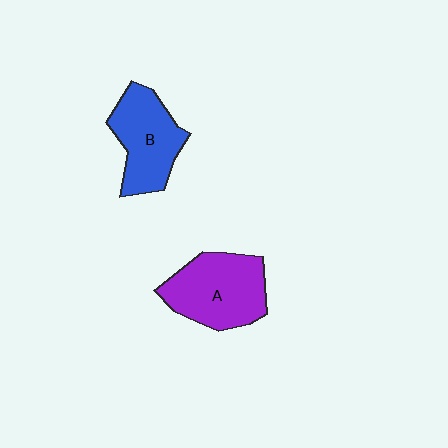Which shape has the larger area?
Shape A (purple).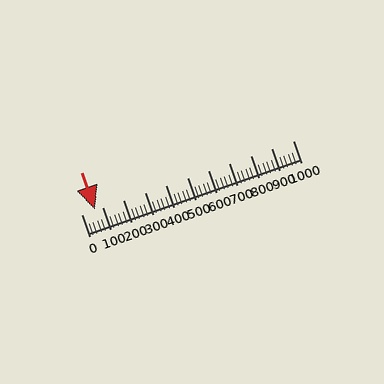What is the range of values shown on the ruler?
The ruler shows values from 0 to 1000.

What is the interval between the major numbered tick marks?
The major tick marks are spaced 100 units apart.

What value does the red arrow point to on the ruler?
The red arrow points to approximately 65.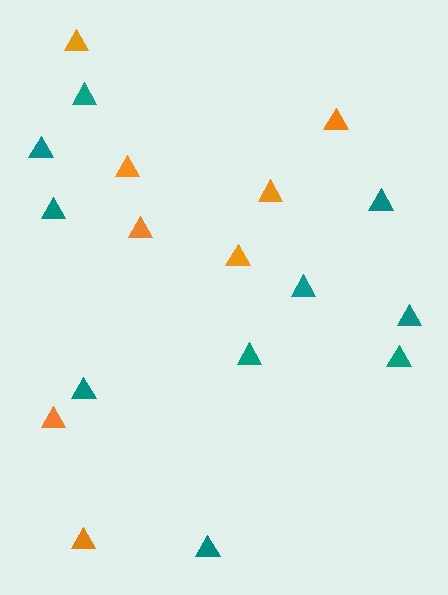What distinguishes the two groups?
There are 2 groups: one group of orange triangles (8) and one group of teal triangles (10).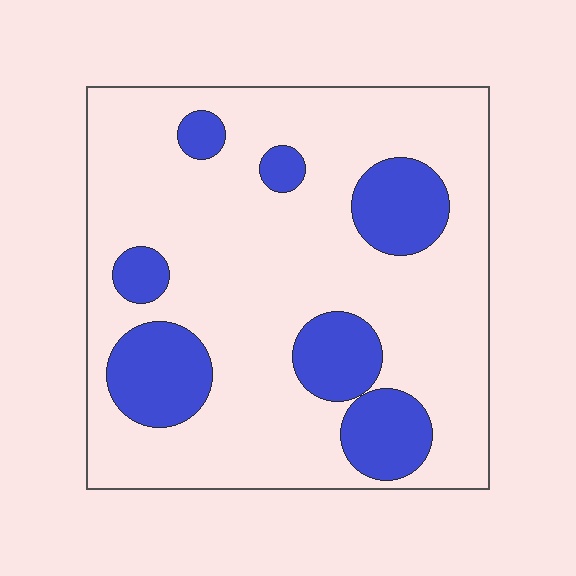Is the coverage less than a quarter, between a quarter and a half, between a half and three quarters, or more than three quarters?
Less than a quarter.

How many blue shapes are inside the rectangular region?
7.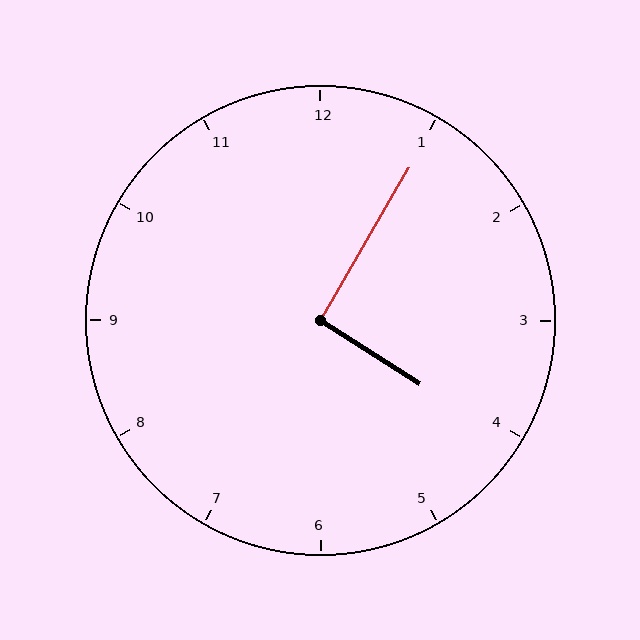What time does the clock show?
4:05.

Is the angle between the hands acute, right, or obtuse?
It is right.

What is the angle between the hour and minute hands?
Approximately 92 degrees.